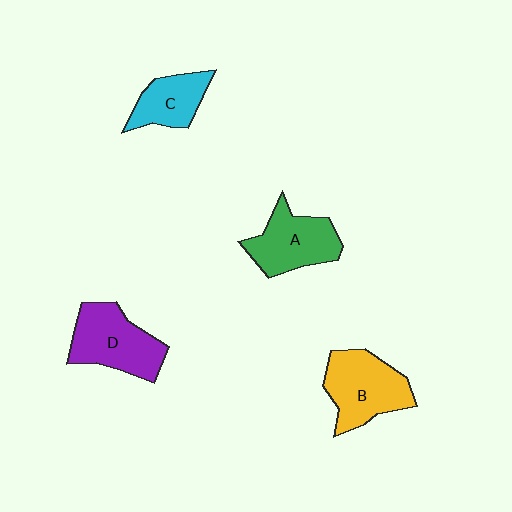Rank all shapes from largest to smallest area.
From largest to smallest: B (yellow), D (purple), A (green), C (cyan).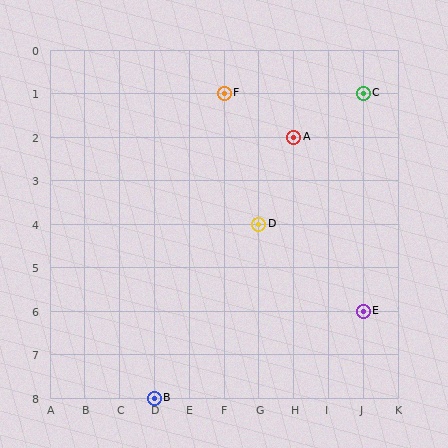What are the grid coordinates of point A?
Point A is at grid coordinates (H, 2).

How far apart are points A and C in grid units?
Points A and C are 2 columns and 1 row apart (about 2.2 grid units diagonally).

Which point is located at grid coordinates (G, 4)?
Point D is at (G, 4).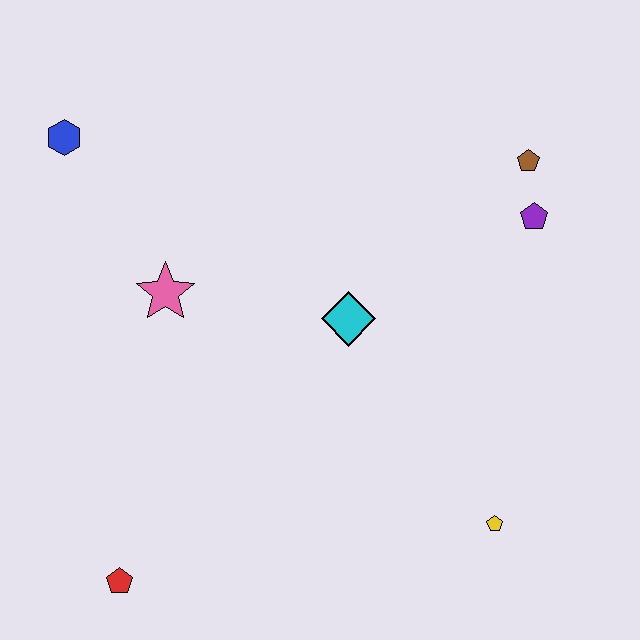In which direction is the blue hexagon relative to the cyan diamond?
The blue hexagon is to the left of the cyan diamond.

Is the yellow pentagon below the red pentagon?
No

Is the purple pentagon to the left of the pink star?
No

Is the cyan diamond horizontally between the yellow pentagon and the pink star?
Yes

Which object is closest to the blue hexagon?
The pink star is closest to the blue hexagon.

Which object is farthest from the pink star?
The yellow pentagon is farthest from the pink star.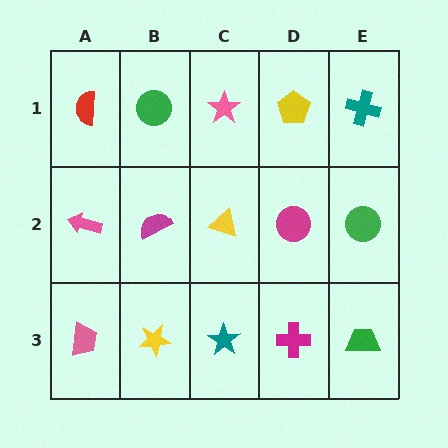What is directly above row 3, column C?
A yellow triangle.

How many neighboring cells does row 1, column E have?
2.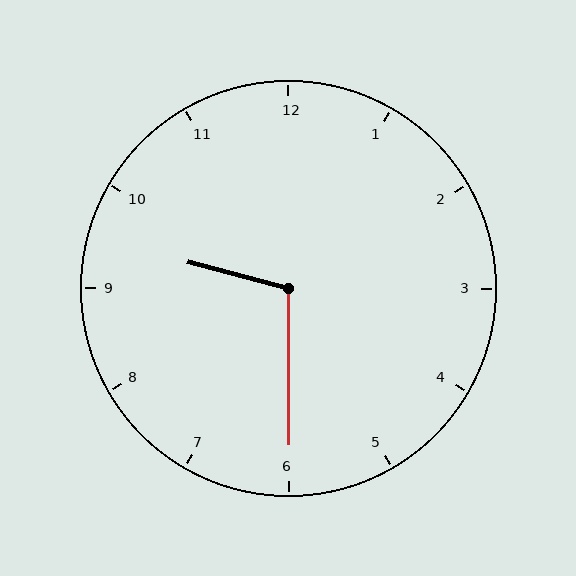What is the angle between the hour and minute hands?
Approximately 105 degrees.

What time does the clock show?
9:30.